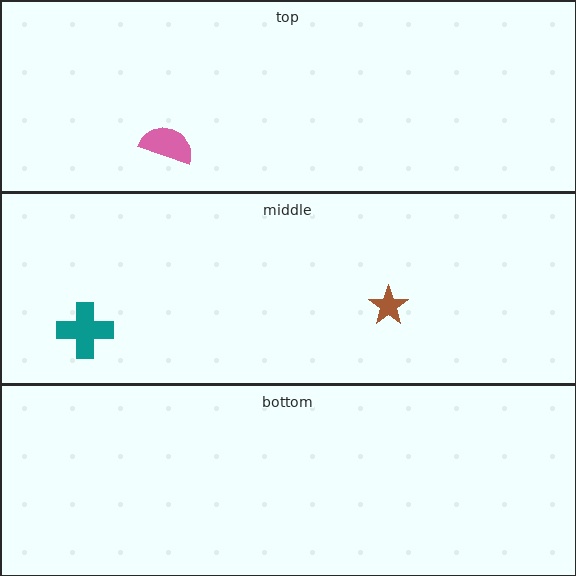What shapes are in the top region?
The pink semicircle.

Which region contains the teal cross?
The middle region.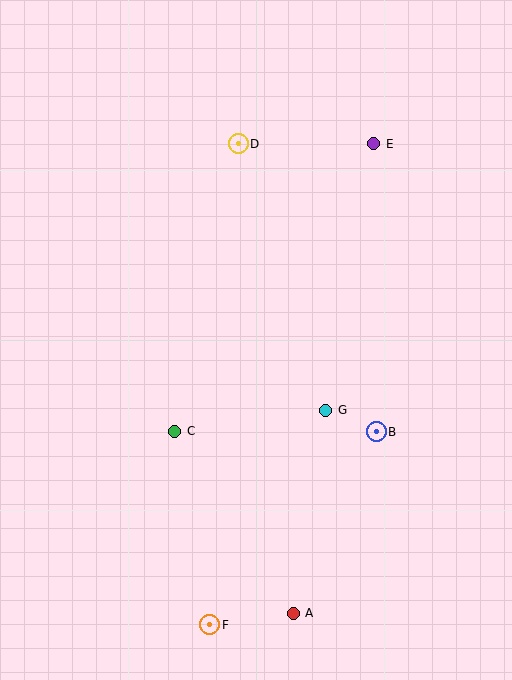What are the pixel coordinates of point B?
Point B is at (376, 432).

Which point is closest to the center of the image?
Point G at (326, 410) is closest to the center.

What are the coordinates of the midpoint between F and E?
The midpoint between F and E is at (292, 384).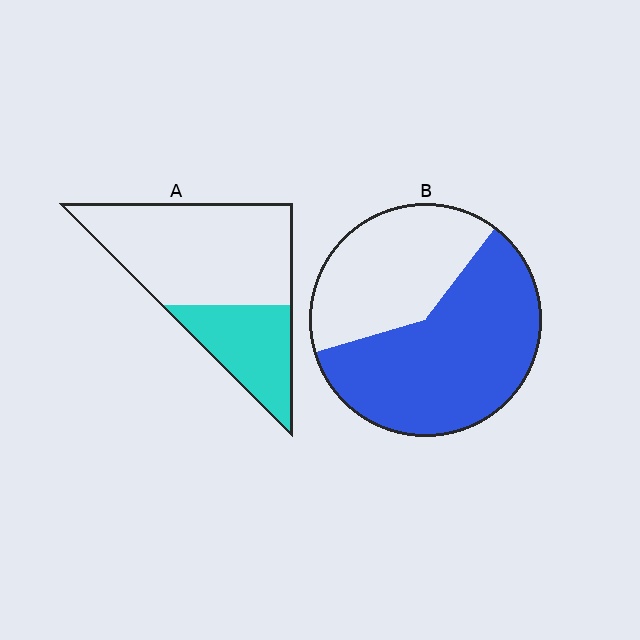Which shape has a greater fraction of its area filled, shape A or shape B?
Shape B.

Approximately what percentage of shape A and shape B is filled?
A is approximately 30% and B is approximately 60%.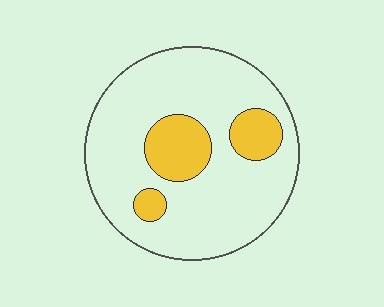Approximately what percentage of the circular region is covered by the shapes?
Approximately 20%.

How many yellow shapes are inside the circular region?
3.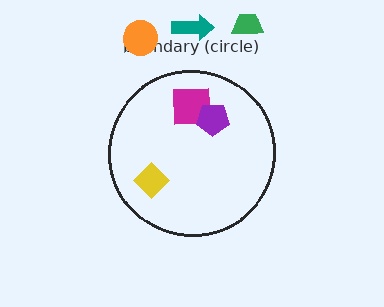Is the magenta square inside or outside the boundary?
Inside.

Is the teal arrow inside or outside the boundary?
Outside.